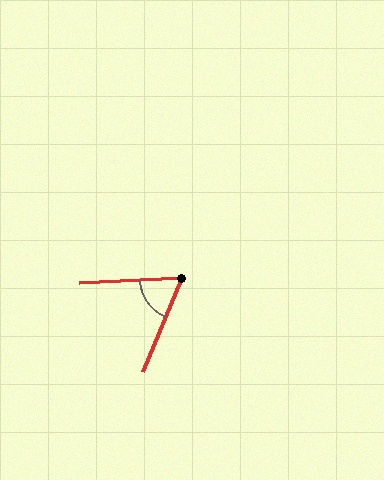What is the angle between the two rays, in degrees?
Approximately 65 degrees.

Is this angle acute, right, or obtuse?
It is acute.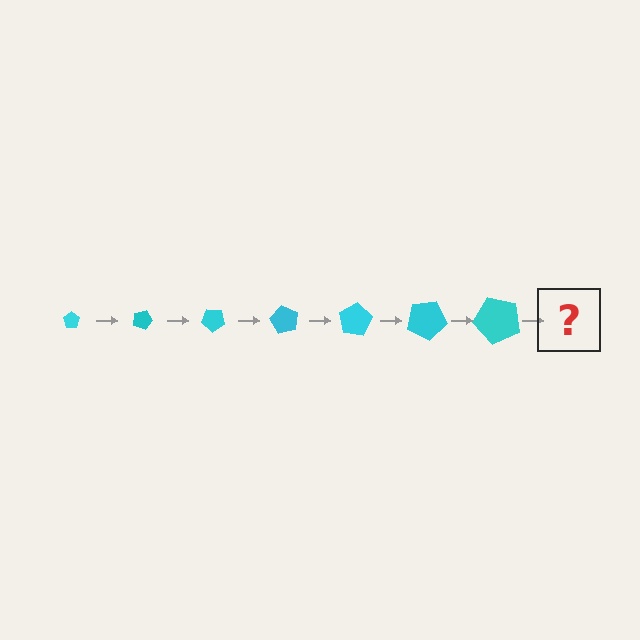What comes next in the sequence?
The next element should be a pentagon, larger than the previous one and rotated 140 degrees from the start.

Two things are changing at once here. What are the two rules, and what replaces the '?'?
The two rules are that the pentagon grows larger each step and it rotates 20 degrees each step. The '?' should be a pentagon, larger than the previous one and rotated 140 degrees from the start.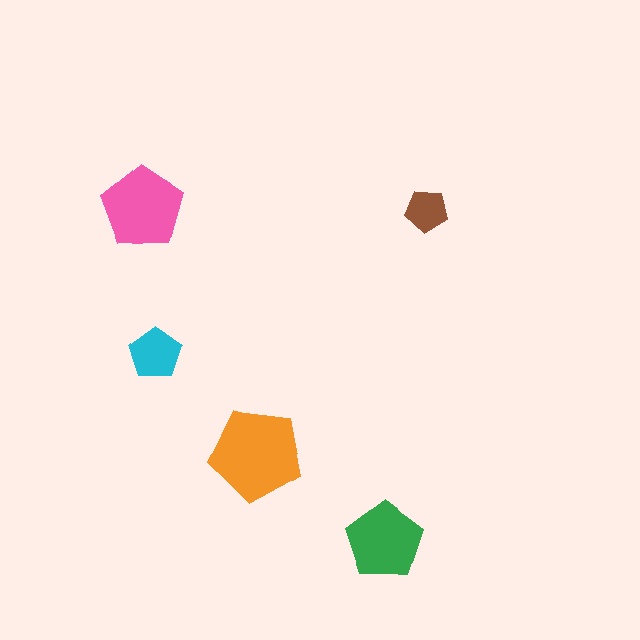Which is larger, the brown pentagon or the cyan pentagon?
The cyan one.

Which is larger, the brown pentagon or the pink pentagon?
The pink one.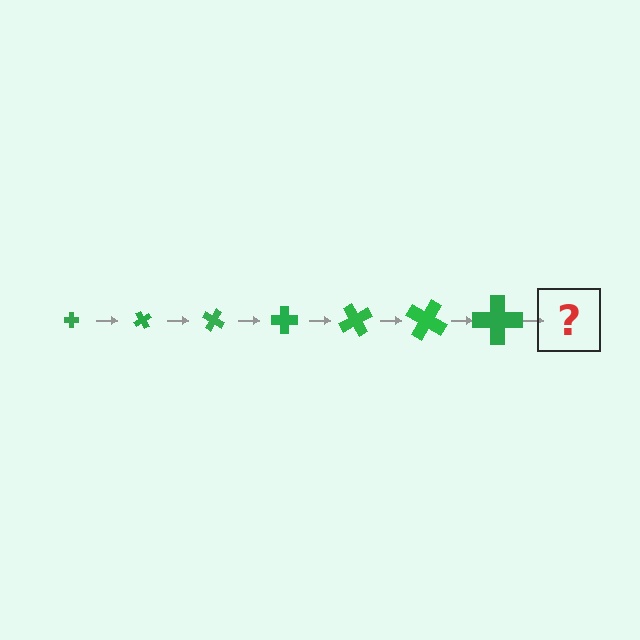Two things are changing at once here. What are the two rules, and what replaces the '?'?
The two rules are that the cross grows larger each step and it rotates 60 degrees each step. The '?' should be a cross, larger than the previous one and rotated 420 degrees from the start.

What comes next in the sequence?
The next element should be a cross, larger than the previous one and rotated 420 degrees from the start.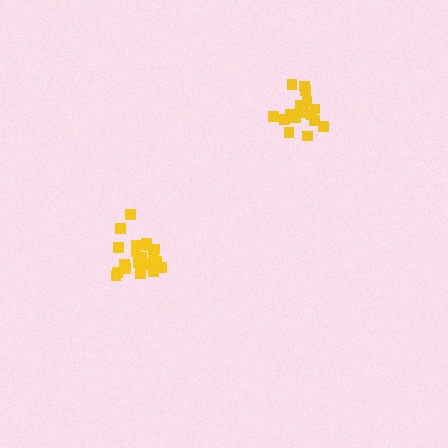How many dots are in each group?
Group 1: 20 dots, Group 2: 18 dots (38 total).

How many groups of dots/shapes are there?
There are 2 groups.